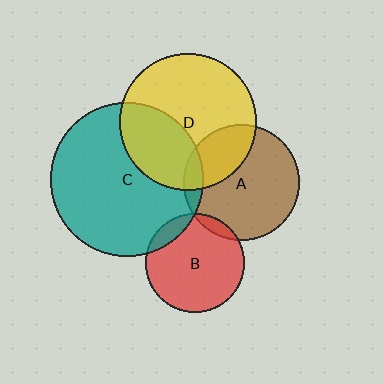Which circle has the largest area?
Circle C (teal).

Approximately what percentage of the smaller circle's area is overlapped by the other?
Approximately 30%.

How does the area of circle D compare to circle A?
Approximately 1.4 times.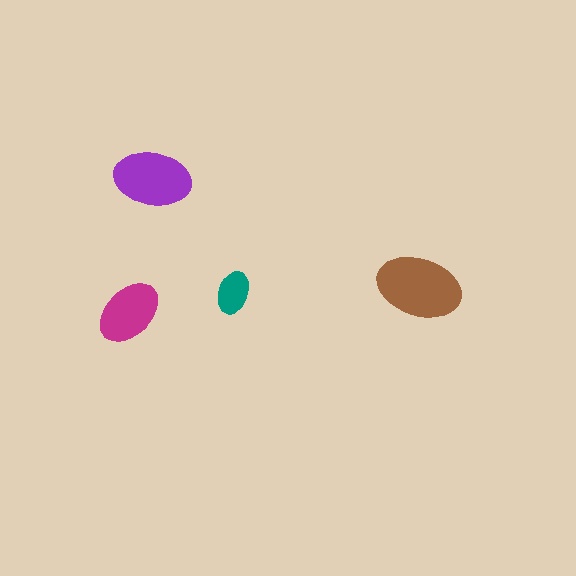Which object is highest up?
The purple ellipse is topmost.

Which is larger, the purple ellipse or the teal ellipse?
The purple one.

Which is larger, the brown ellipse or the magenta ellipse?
The brown one.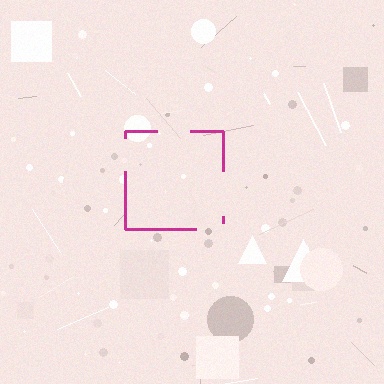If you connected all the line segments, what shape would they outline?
They would outline a square.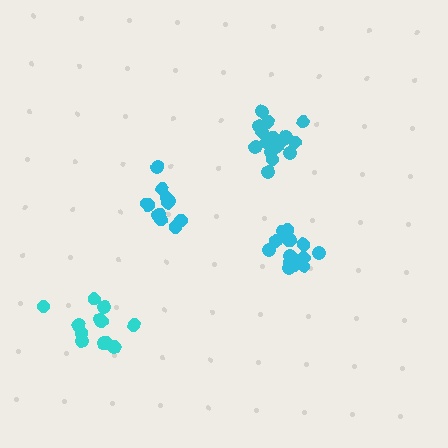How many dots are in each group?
Group 1: 12 dots, Group 2: 16 dots, Group 3: 13 dots, Group 4: 17 dots (58 total).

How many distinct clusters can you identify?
There are 4 distinct clusters.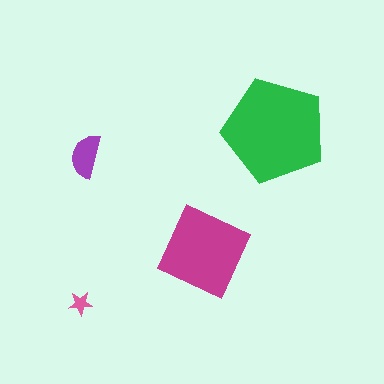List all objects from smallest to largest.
The pink star, the purple semicircle, the magenta diamond, the green pentagon.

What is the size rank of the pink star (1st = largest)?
4th.